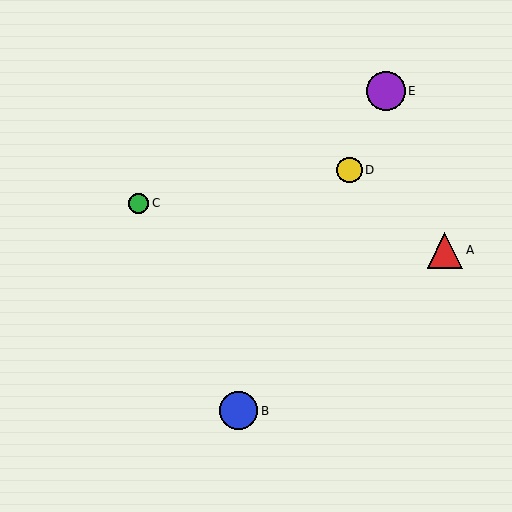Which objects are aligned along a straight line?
Objects B, D, E are aligned along a straight line.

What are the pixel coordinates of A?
Object A is at (445, 250).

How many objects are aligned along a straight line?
3 objects (B, D, E) are aligned along a straight line.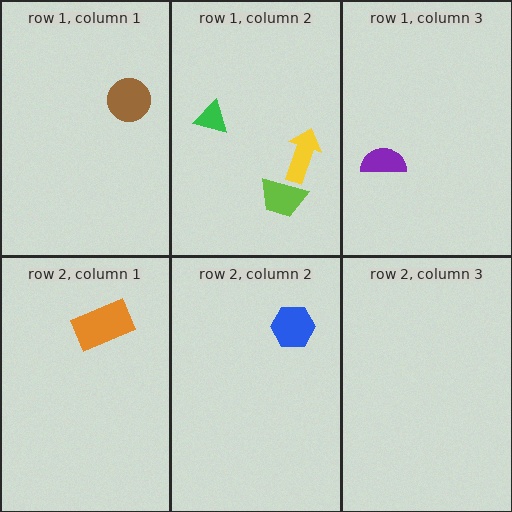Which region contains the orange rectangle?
The row 2, column 1 region.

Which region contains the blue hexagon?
The row 2, column 2 region.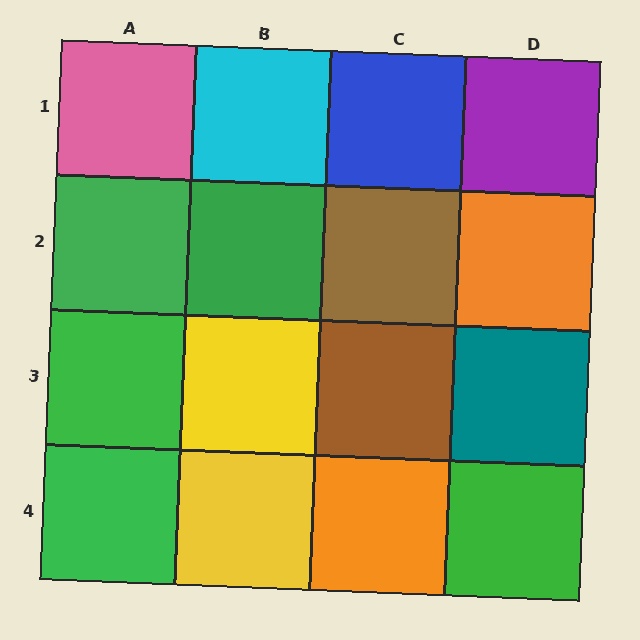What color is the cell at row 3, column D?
Teal.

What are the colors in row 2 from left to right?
Green, green, brown, orange.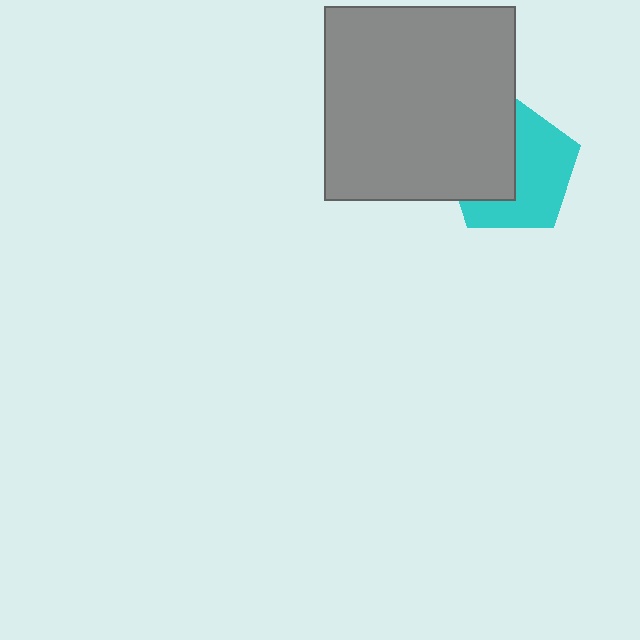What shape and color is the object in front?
The object in front is a gray rectangle.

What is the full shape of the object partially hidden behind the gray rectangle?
The partially hidden object is a cyan pentagon.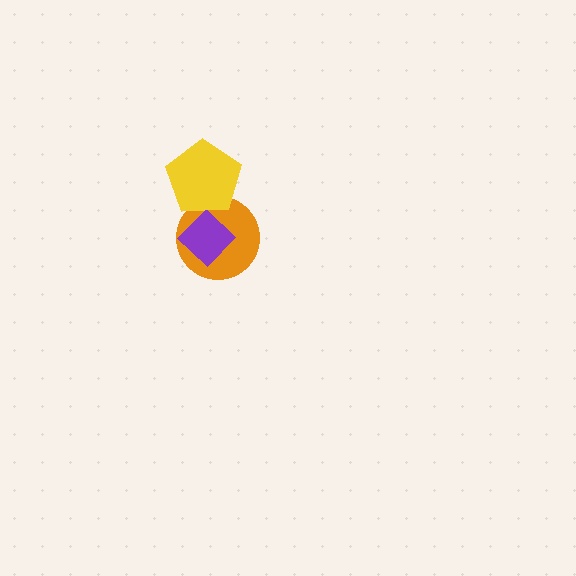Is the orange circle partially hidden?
Yes, it is partially covered by another shape.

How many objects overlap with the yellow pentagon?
2 objects overlap with the yellow pentagon.